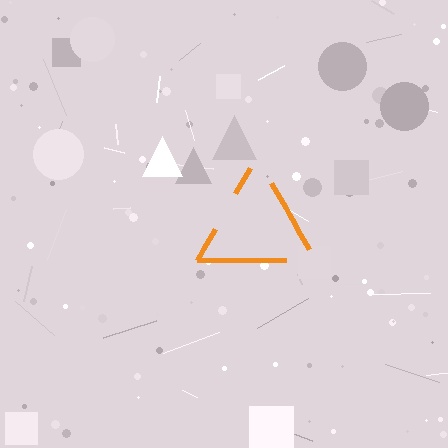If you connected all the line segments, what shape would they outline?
They would outline a triangle.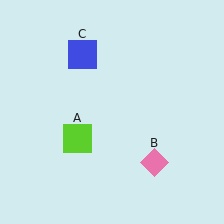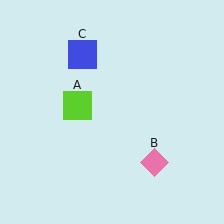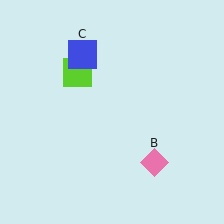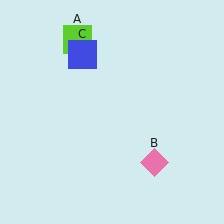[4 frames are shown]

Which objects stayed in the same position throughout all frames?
Pink diamond (object B) and blue square (object C) remained stationary.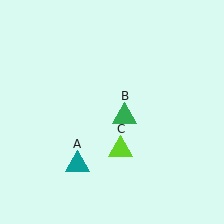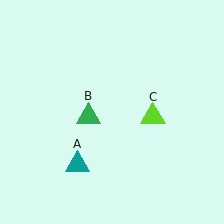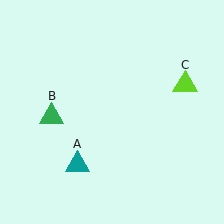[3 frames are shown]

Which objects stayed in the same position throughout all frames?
Teal triangle (object A) remained stationary.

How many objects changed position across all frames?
2 objects changed position: green triangle (object B), lime triangle (object C).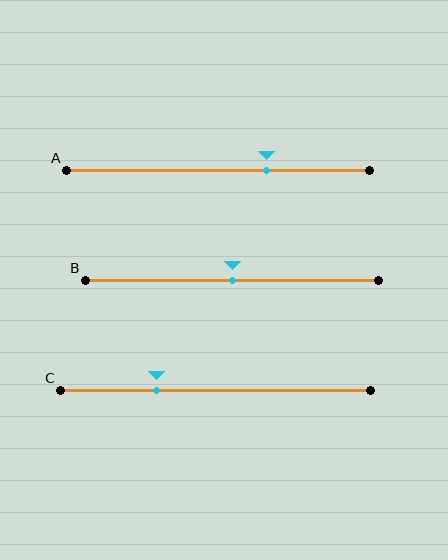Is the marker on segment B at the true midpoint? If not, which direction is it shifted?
Yes, the marker on segment B is at the true midpoint.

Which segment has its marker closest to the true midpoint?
Segment B has its marker closest to the true midpoint.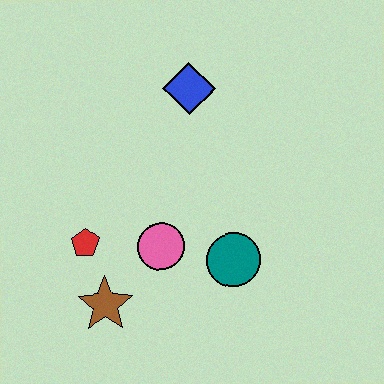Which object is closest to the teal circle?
The pink circle is closest to the teal circle.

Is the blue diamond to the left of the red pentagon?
No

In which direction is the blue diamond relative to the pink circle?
The blue diamond is above the pink circle.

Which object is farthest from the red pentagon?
The blue diamond is farthest from the red pentagon.